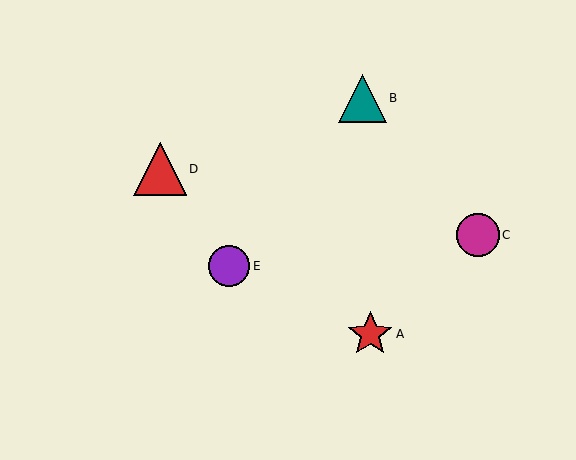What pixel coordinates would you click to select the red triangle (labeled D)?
Click at (160, 169) to select the red triangle D.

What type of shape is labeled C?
Shape C is a magenta circle.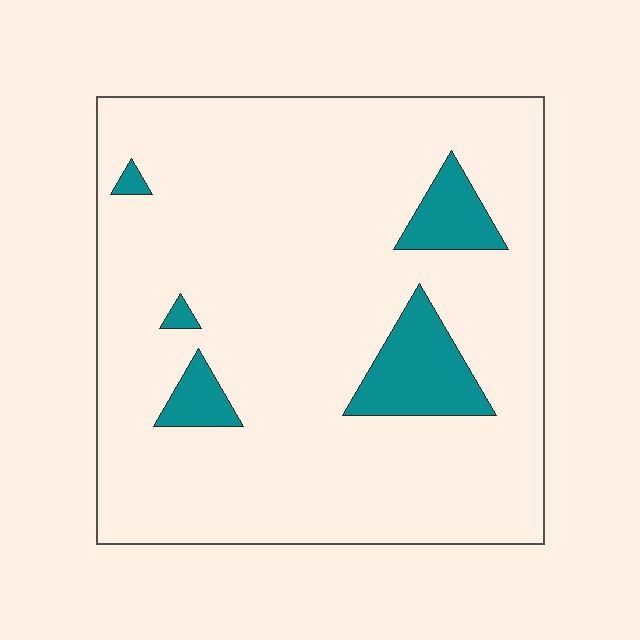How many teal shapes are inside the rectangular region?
5.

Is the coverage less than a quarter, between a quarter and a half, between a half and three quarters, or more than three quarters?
Less than a quarter.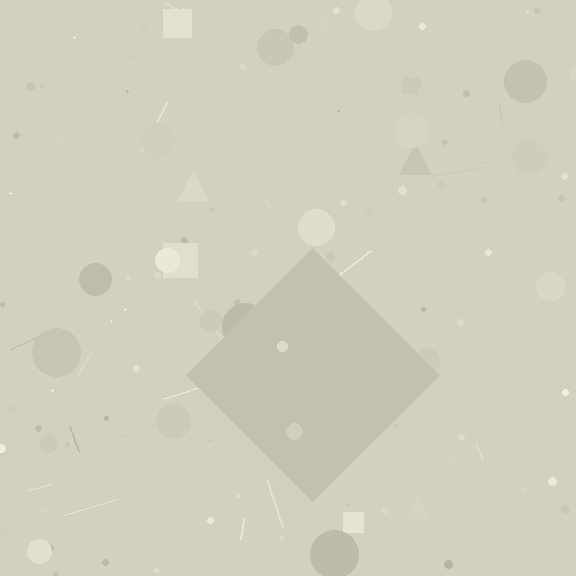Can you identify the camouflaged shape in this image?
The camouflaged shape is a diamond.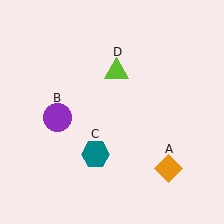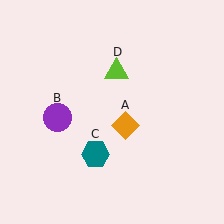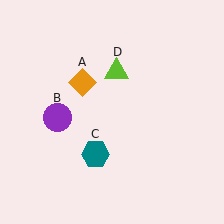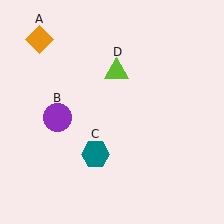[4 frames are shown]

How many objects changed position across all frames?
1 object changed position: orange diamond (object A).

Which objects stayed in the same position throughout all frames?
Purple circle (object B) and teal hexagon (object C) and lime triangle (object D) remained stationary.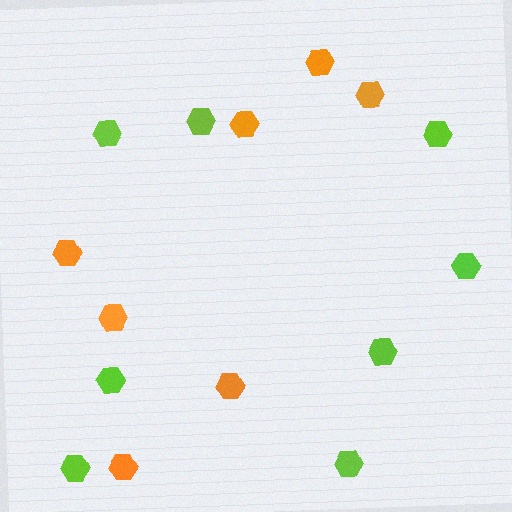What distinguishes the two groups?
There are 2 groups: one group of orange hexagons (7) and one group of lime hexagons (8).